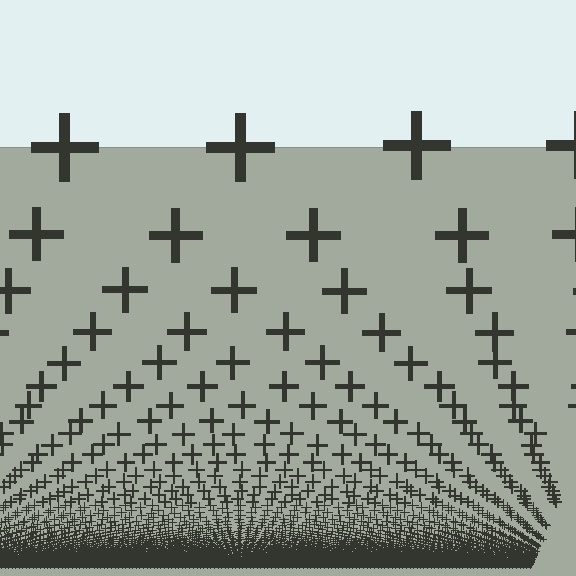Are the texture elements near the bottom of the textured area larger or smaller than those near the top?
Smaller. The gradient is inverted — elements near the bottom are smaller and denser.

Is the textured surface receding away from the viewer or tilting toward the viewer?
The surface appears to tilt toward the viewer. Texture elements get larger and sparser toward the top.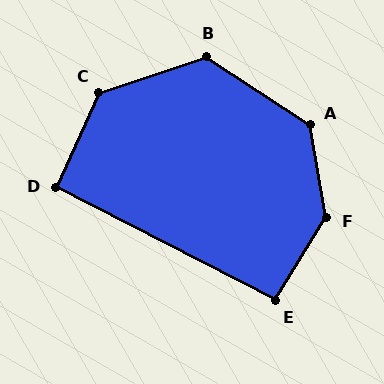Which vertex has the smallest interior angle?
D, at approximately 93 degrees.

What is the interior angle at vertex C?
Approximately 133 degrees (obtuse).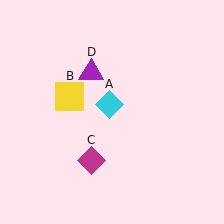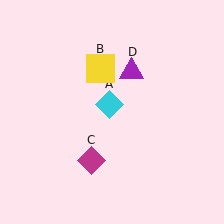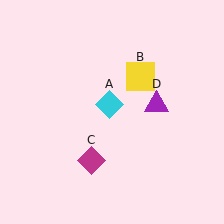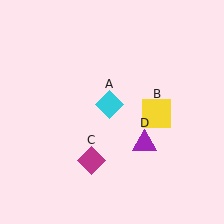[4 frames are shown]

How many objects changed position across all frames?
2 objects changed position: yellow square (object B), purple triangle (object D).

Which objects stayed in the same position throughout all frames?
Cyan diamond (object A) and magenta diamond (object C) remained stationary.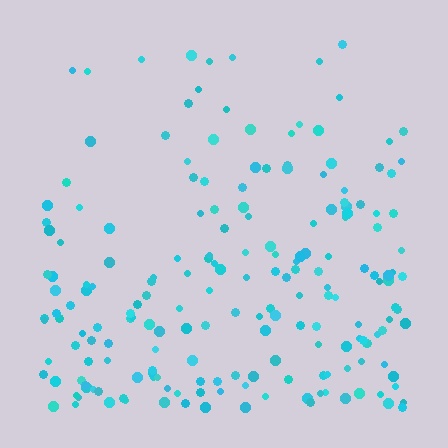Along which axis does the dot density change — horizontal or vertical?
Vertical.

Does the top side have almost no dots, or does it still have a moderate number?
Still a moderate number, just noticeably fewer than the bottom.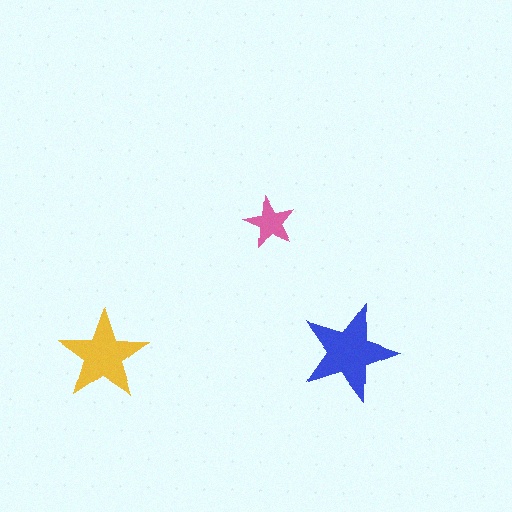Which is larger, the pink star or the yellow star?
The yellow one.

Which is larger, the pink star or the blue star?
The blue one.